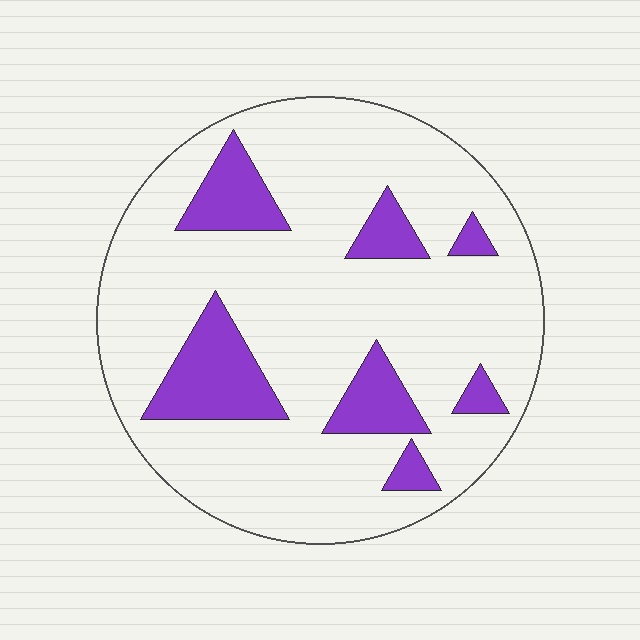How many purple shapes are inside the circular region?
7.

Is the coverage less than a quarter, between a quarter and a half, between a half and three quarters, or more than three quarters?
Less than a quarter.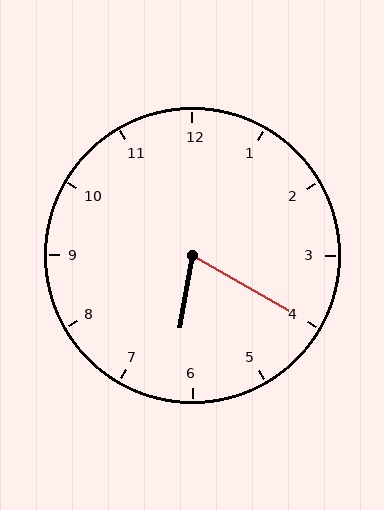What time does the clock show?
6:20.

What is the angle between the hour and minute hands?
Approximately 70 degrees.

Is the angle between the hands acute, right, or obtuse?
It is acute.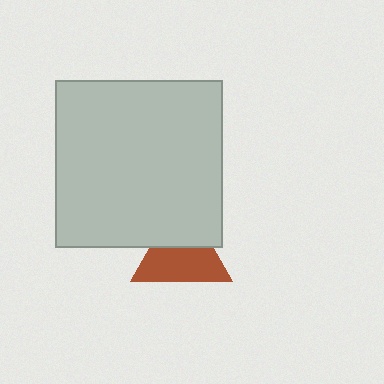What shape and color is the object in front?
The object in front is a light gray square.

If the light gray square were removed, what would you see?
You would see the complete brown triangle.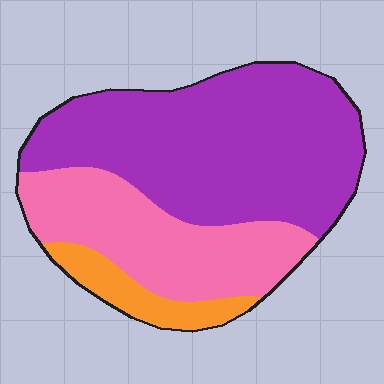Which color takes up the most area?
Purple, at roughly 60%.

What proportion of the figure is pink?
Pink takes up about one third (1/3) of the figure.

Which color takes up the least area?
Orange, at roughly 10%.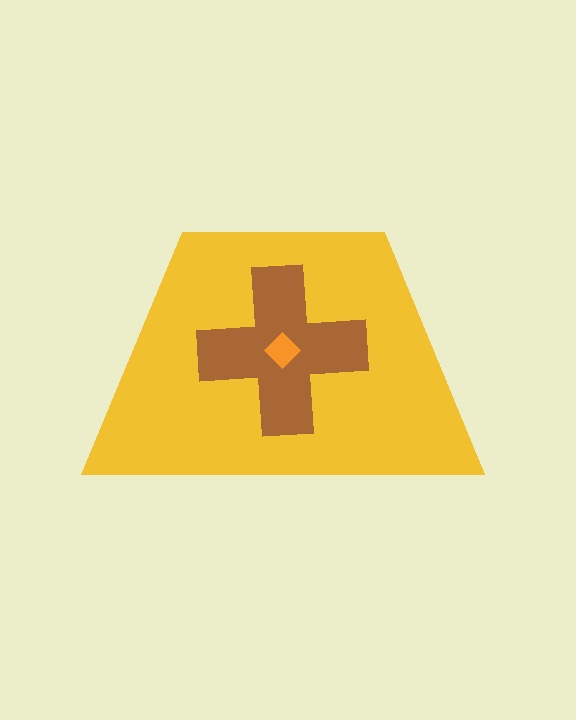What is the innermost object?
The orange diamond.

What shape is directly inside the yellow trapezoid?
The brown cross.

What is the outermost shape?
The yellow trapezoid.